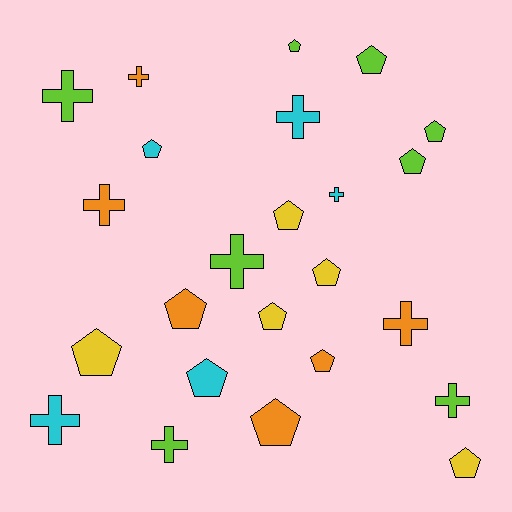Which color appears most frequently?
Lime, with 8 objects.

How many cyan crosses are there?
There are 3 cyan crosses.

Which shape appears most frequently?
Pentagon, with 14 objects.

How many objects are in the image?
There are 24 objects.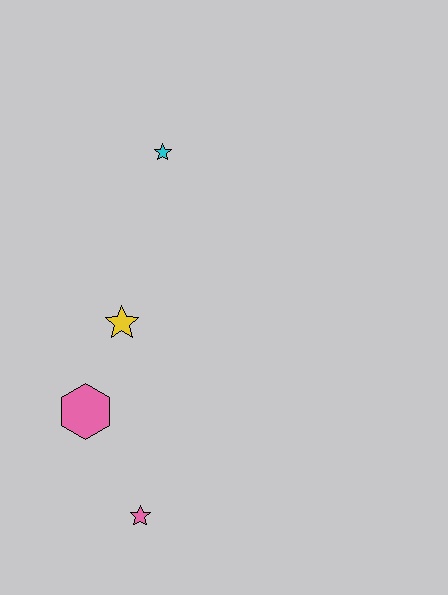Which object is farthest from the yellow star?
The pink star is farthest from the yellow star.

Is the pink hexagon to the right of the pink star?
No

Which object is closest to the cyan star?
The yellow star is closest to the cyan star.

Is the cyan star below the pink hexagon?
No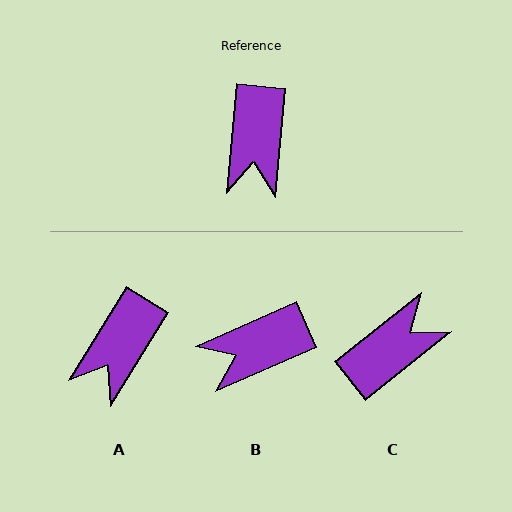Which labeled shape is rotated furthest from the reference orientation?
C, about 134 degrees away.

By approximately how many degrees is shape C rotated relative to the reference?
Approximately 134 degrees counter-clockwise.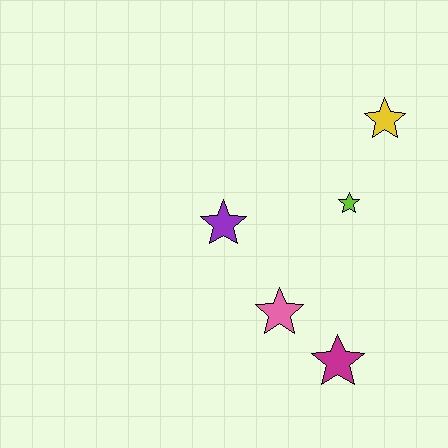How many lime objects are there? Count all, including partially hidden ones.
There is 1 lime object.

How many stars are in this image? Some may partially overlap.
There are 5 stars.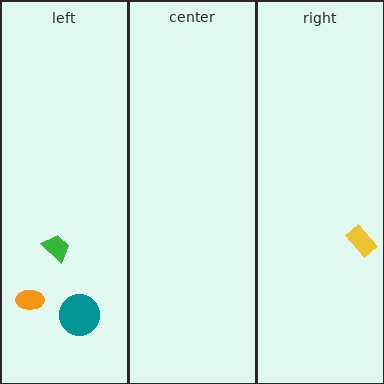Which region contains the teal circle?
The left region.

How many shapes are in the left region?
3.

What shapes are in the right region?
The yellow rectangle.